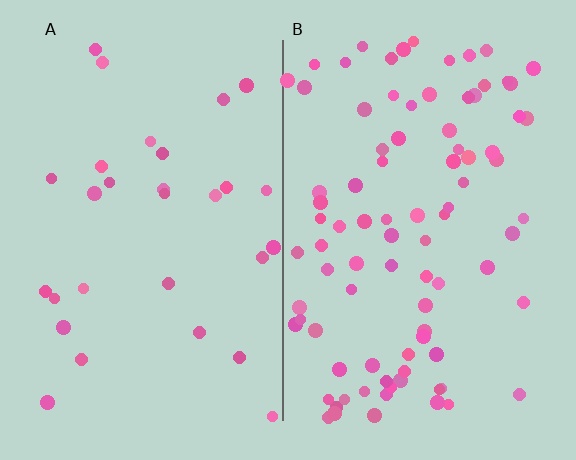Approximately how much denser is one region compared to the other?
Approximately 3.0× — region B over region A.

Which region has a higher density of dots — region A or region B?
B (the right).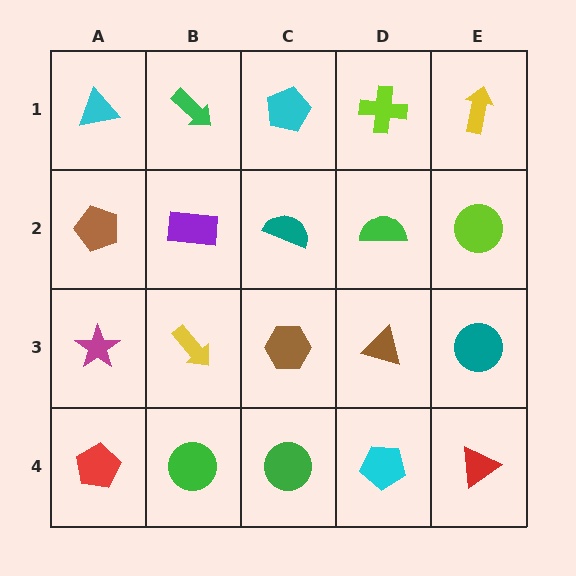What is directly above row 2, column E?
A yellow arrow.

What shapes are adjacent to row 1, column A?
A brown pentagon (row 2, column A), a green arrow (row 1, column B).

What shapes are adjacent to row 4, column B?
A yellow arrow (row 3, column B), a red pentagon (row 4, column A), a green circle (row 4, column C).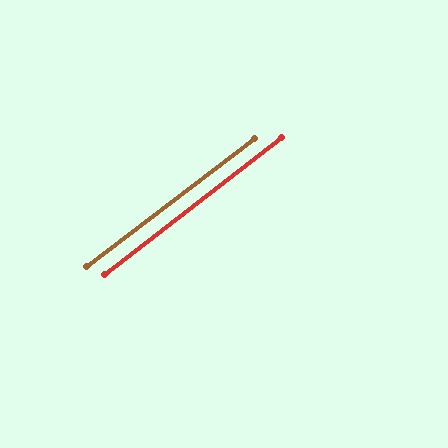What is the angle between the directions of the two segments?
Approximately 1 degree.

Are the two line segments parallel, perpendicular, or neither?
Parallel — their directions differ by only 0.5°.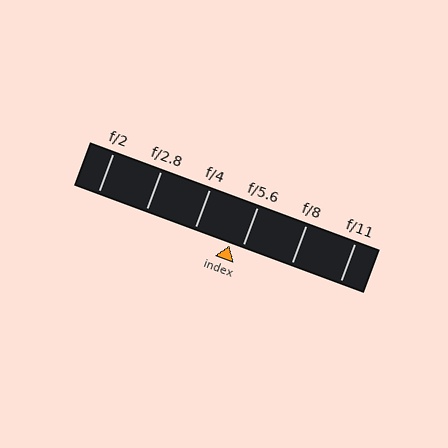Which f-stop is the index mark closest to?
The index mark is closest to f/5.6.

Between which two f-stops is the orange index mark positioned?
The index mark is between f/4 and f/5.6.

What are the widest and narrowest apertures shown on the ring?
The widest aperture shown is f/2 and the narrowest is f/11.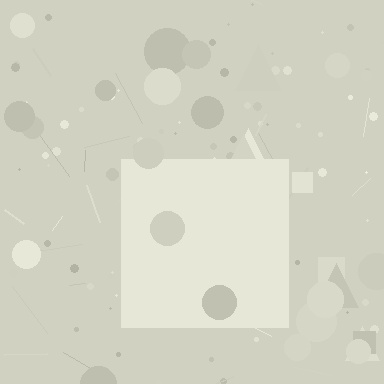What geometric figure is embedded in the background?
A square is embedded in the background.